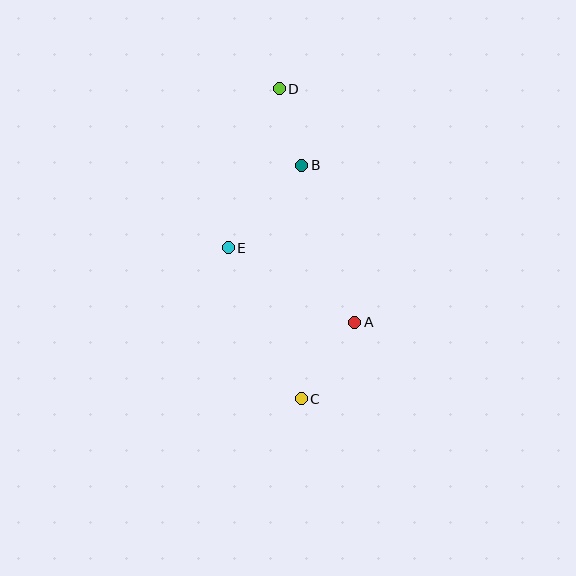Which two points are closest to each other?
Points B and D are closest to each other.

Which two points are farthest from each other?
Points C and D are farthest from each other.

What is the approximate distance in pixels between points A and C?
The distance between A and C is approximately 94 pixels.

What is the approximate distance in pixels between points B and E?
The distance between B and E is approximately 111 pixels.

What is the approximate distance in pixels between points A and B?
The distance between A and B is approximately 166 pixels.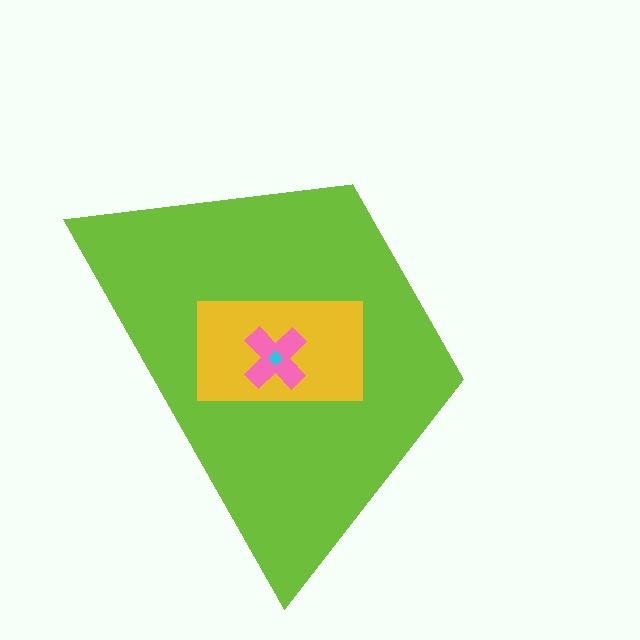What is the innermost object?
The cyan diamond.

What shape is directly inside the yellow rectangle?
The pink cross.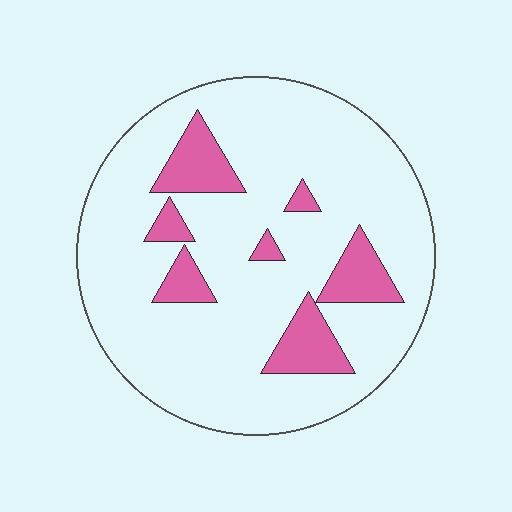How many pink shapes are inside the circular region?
7.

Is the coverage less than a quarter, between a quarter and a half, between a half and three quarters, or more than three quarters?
Less than a quarter.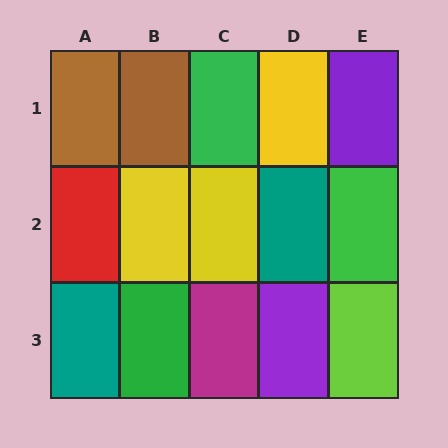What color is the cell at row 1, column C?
Green.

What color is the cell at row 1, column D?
Yellow.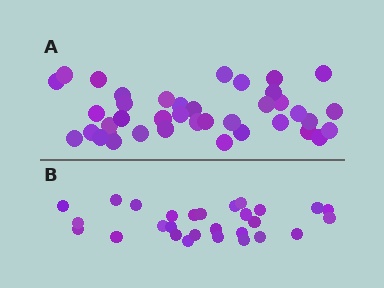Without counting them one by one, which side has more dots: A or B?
Region A (the top region) has more dots.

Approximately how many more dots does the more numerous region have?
Region A has roughly 12 or so more dots than region B.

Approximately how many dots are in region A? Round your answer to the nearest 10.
About 40 dots. (The exact count is 39, which rounds to 40.)